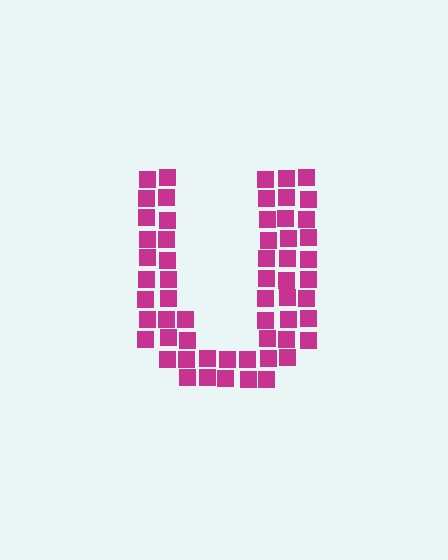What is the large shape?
The large shape is the letter U.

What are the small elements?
The small elements are squares.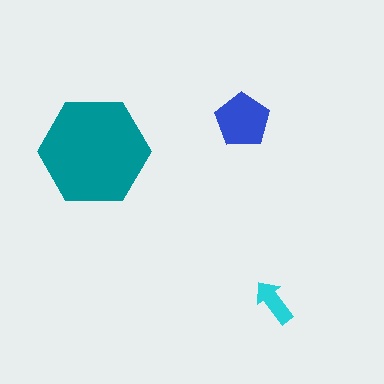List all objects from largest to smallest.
The teal hexagon, the blue pentagon, the cyan arrow.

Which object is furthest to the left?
The teal hexagon is leftmost.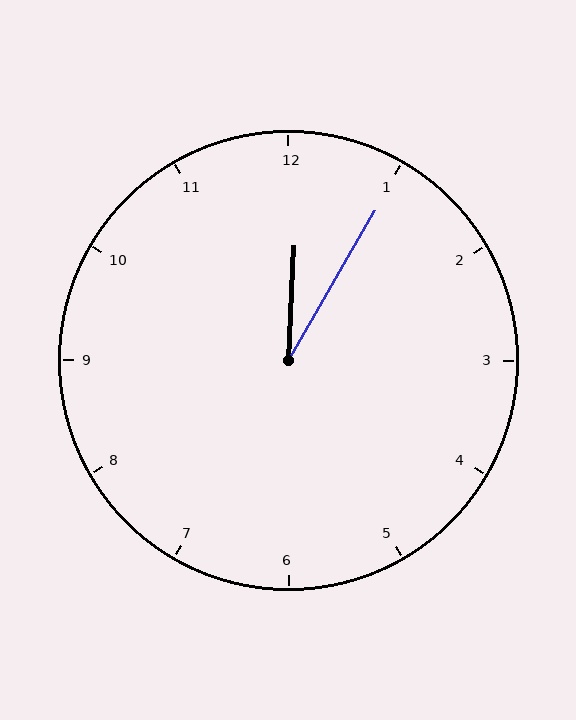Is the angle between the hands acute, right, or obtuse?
It is acute.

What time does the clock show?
12:05.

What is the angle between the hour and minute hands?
Approximately 28 degrees.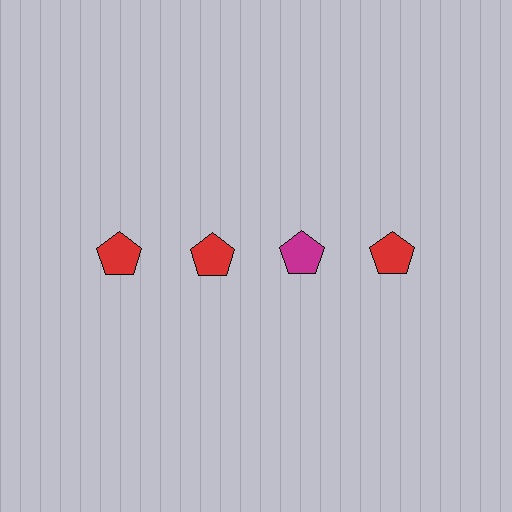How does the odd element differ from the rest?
It has a different color: magenta instead of red.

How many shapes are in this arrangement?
There are 4 shapes arranged in a grid pattern.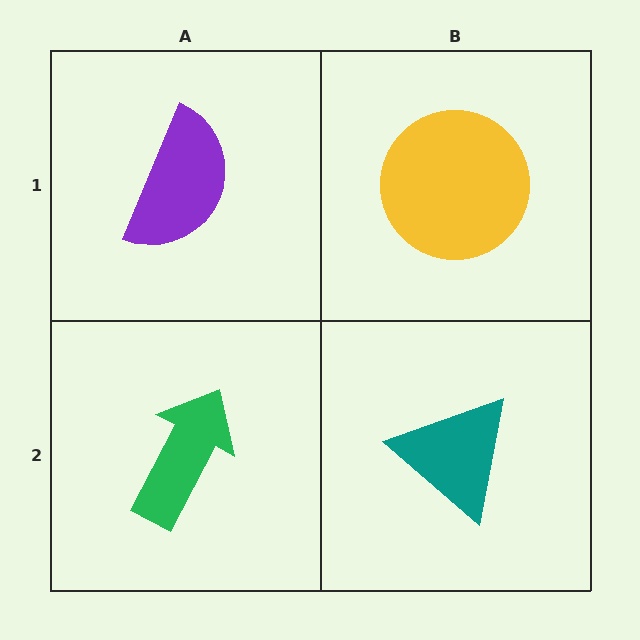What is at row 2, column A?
A green arrow.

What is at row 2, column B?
A teal triangle.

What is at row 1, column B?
A yellow circle.